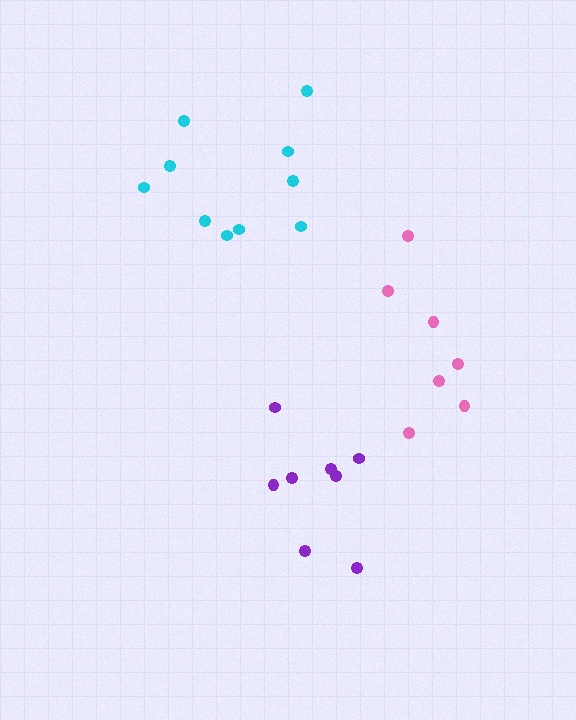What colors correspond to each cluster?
The clusters are colored: purple, cyan, pink.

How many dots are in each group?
Group 1: 8 dots, Group 2: 10 dots, Group 3: 7 dots (25 total).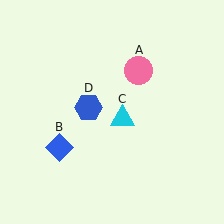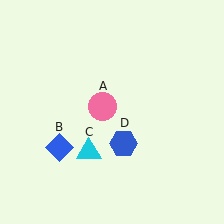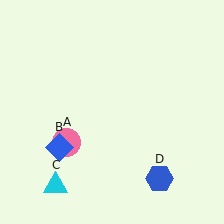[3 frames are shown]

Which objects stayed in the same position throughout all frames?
Blue diamond (object B) remained stationary.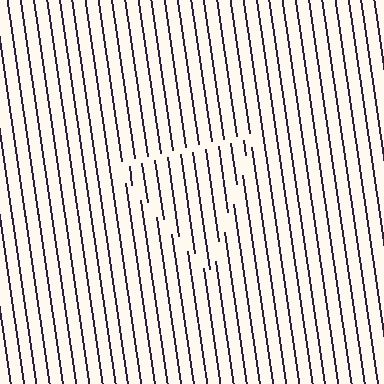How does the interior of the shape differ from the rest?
The interior of the shape contains the same grating, shifted by half a period — the contour is defined by the phase discontinuity where line-ends from the inner and outer gratings abut.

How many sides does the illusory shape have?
3 sides — the line-ends trace a triangle.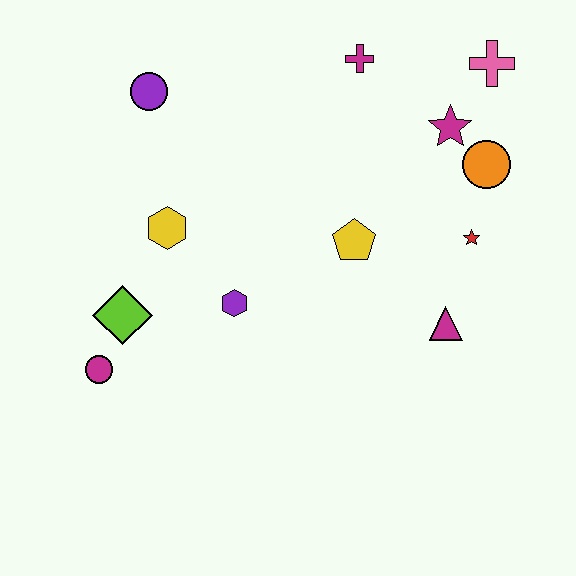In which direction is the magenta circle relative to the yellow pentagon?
The magenta circle is to the left of the yellow pentagon.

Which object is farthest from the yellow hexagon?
The pink cross is farthest from the yellow hexagon.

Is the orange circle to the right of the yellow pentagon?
Yes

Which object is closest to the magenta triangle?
The red star is closest to the magenta triangle.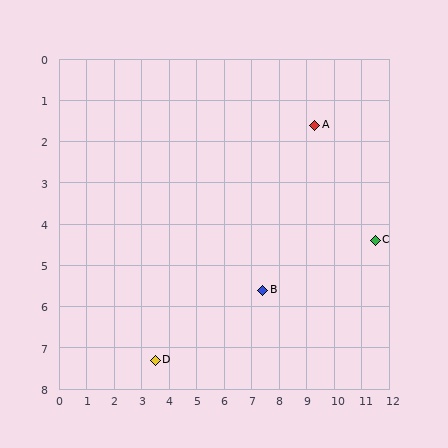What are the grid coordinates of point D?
Point D is at approximately (3.5, 7.3).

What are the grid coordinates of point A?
Point A is at approximately (9.3, 1.6).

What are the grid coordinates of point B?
Point B is at approximately (7.4, 5.6).